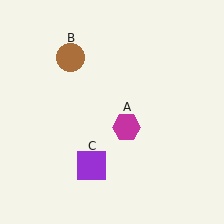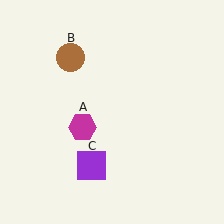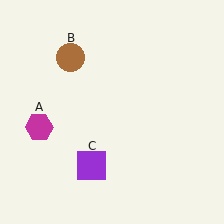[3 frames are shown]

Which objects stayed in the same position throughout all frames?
Brown circle (object B) and purple square (object C) remained stationary.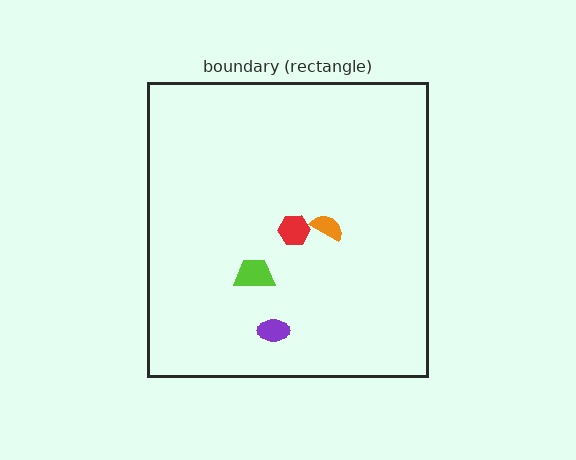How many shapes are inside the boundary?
4 inside, 0 outside.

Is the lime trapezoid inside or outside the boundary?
Inside.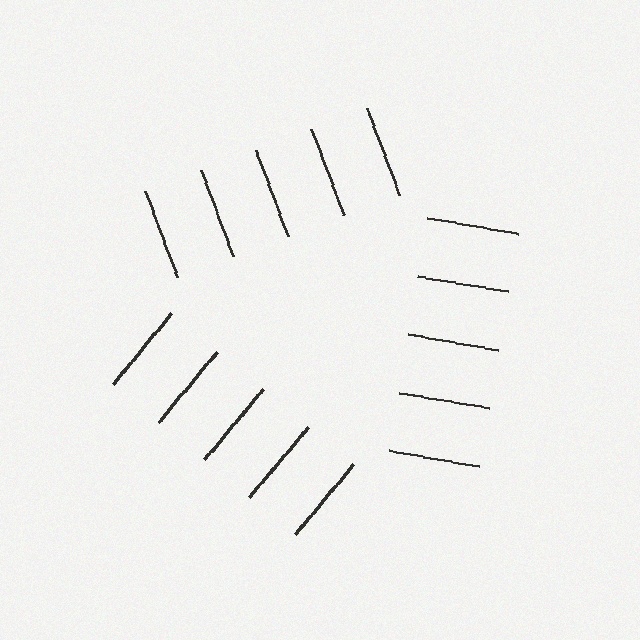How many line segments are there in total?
15 — 5 along each of the 3 edges.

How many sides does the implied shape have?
3 sides — the line-ends trace a triangle.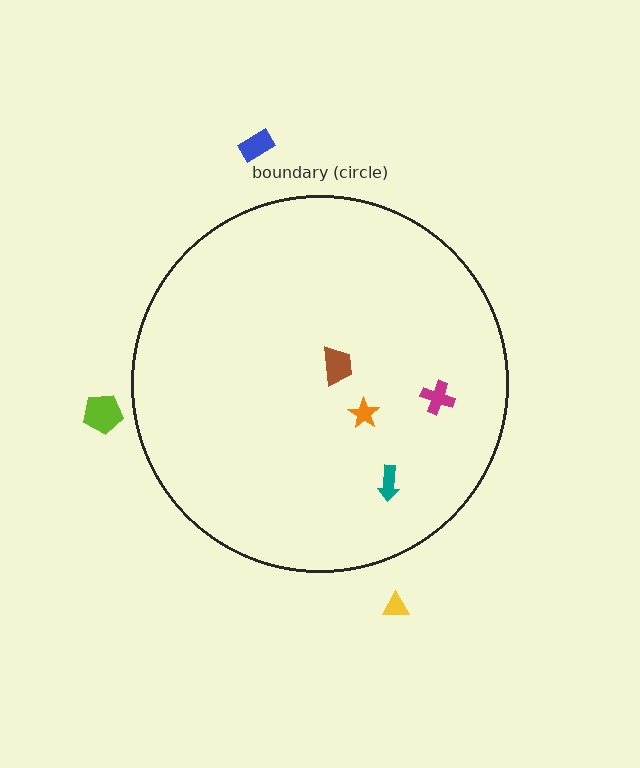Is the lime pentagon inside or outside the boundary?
Outside.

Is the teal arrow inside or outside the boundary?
Inside.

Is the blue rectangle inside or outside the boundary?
Outside.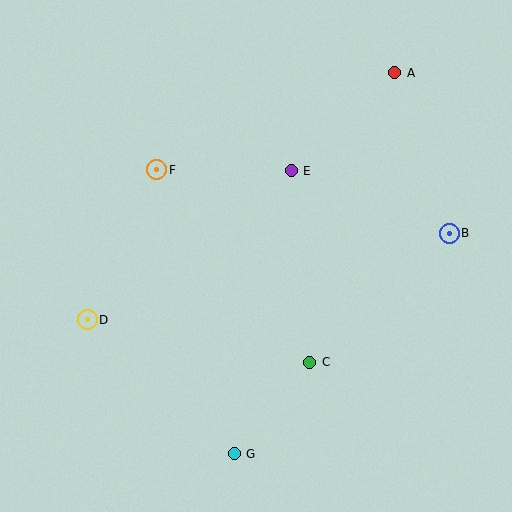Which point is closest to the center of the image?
Point E at (291, 171) is closest to the center.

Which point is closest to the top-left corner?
Point F is closest to the top-left corner.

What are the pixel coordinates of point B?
Point B is at (449, 233).